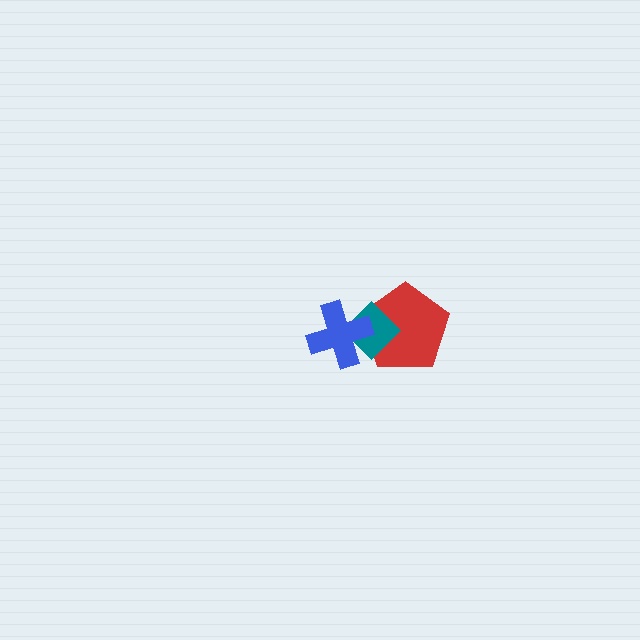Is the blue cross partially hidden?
No, no other shape covers it.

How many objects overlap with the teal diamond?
2 objects overlap with the teal diamond.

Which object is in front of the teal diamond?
The blue cross is in front of the teal diamond.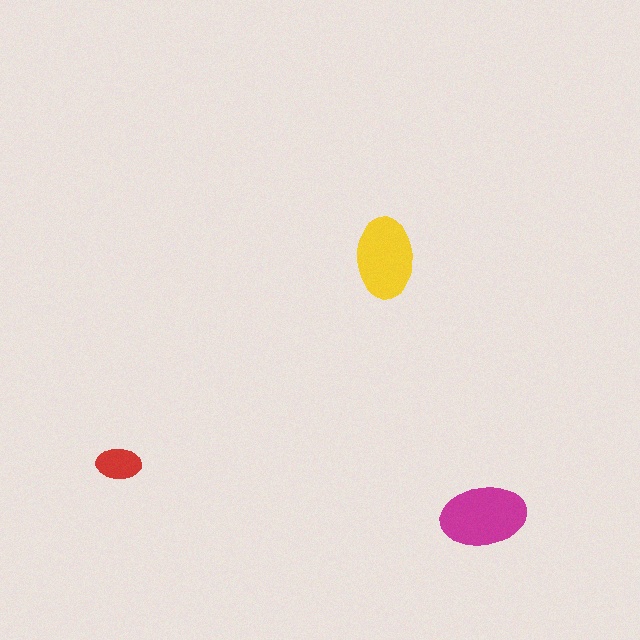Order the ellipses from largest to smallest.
the magenta one, the yellow one, the red one.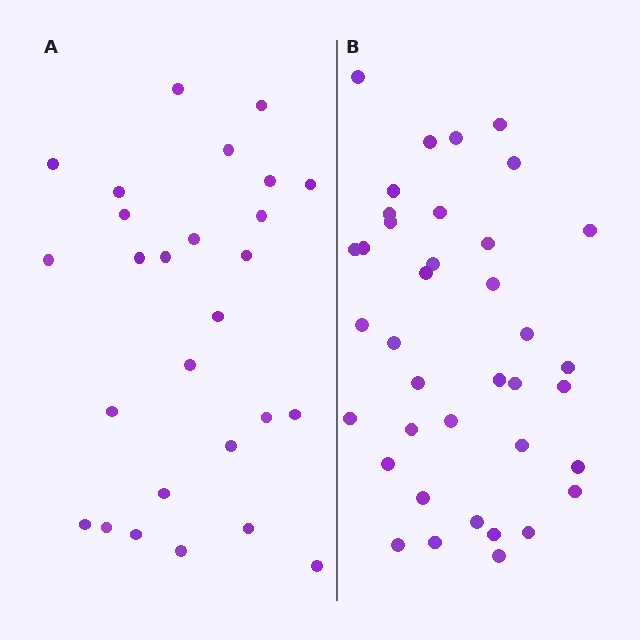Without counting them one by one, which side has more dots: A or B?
Region B (the right region) has more dots.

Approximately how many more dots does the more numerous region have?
Region B has roughly 12 or so more dots than region A.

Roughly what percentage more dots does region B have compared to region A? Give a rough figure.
About 40% more.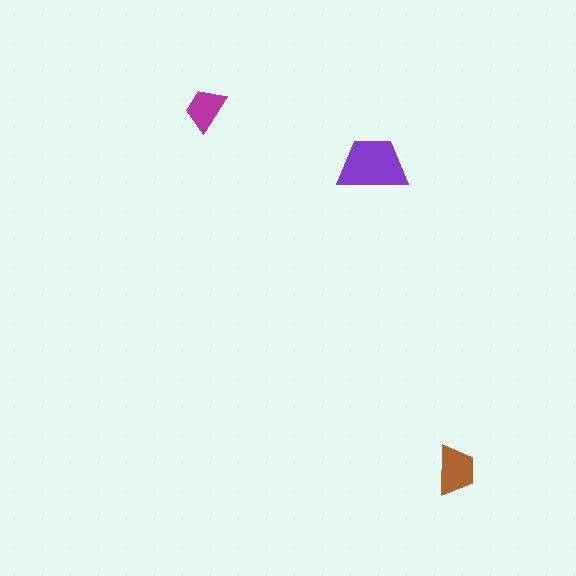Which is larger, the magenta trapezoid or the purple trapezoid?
The purple one.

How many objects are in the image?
There are 3 objects in the image.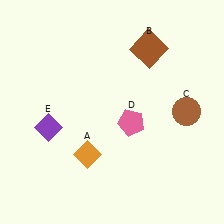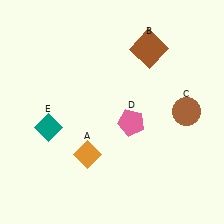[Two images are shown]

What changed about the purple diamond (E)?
In Image 1, E is purple. In Image 2, it changed to teal.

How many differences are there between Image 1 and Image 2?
There is 1 difference between the two images.